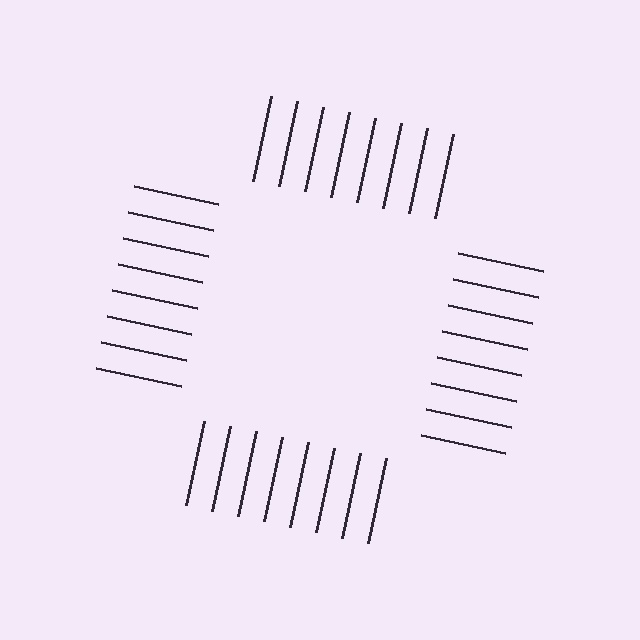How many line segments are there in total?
32 — 8 along each of the 4 edges.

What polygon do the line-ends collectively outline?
An illusory square — the line segments terminate on its edges but no continuous stroke is drawn.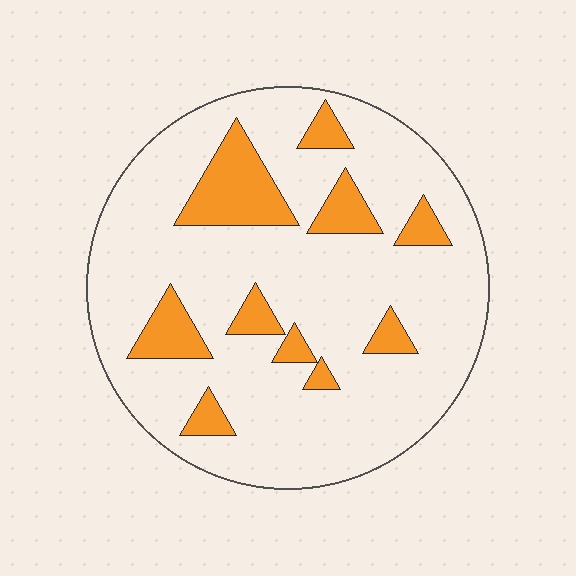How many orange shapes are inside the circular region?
10.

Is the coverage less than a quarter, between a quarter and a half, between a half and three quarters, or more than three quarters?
Less than a quarter.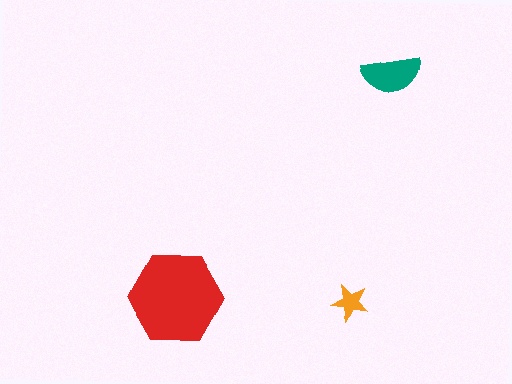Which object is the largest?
The red hexagon.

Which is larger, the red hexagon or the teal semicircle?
The red hexagon.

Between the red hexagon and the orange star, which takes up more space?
The red hexagon.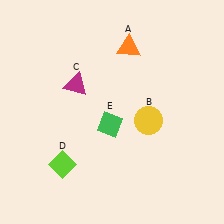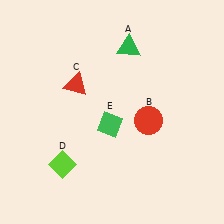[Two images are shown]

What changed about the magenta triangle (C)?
In Image 1, C is magenta. In Image 2, it changed to red.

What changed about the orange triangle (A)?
In Image 1, A is orange. In Image 2, it changed to green.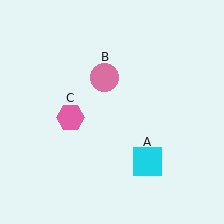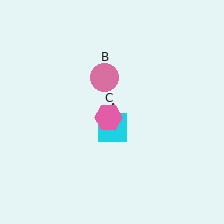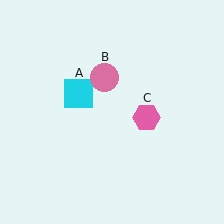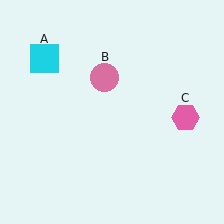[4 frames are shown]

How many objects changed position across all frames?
2 objects changed position: cyan square (object A), pink hexagon (object C).